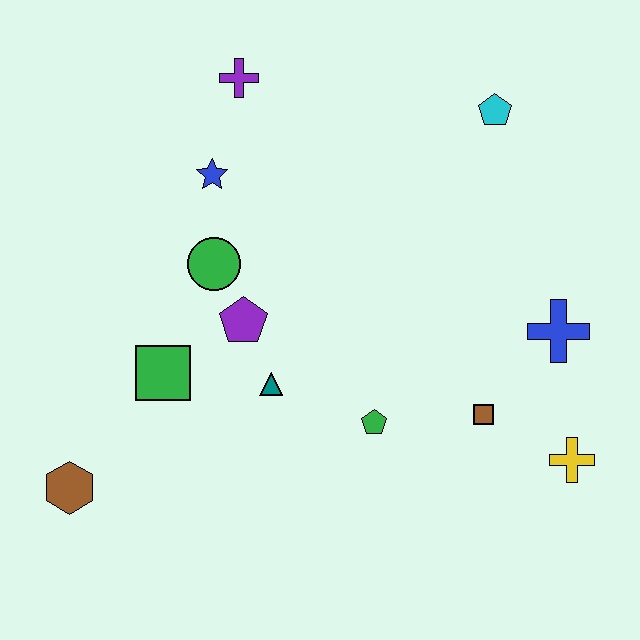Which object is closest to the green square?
The purple pentagon is closest to the green square.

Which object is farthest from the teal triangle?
The cyan pentagon is farthest from the teal triangle.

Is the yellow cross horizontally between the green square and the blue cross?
No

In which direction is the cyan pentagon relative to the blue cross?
The cyan pentagon is above the blue cross.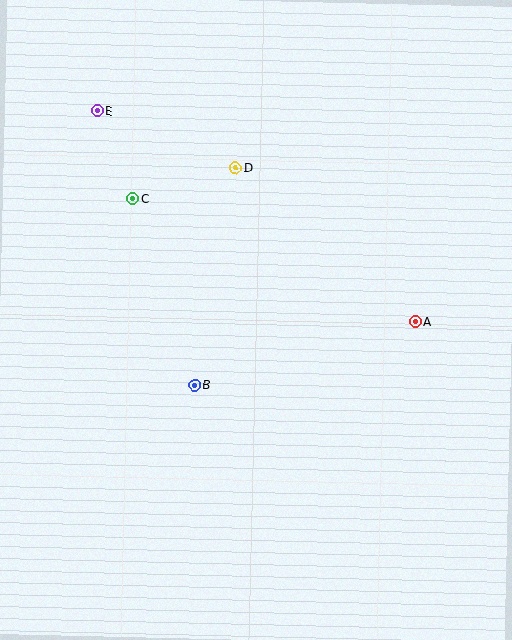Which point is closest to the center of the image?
Point B at (195, 385) is closest to the center.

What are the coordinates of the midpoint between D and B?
The midpoint between D and B is at (215, 276).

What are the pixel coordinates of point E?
Point E is at (97, 111).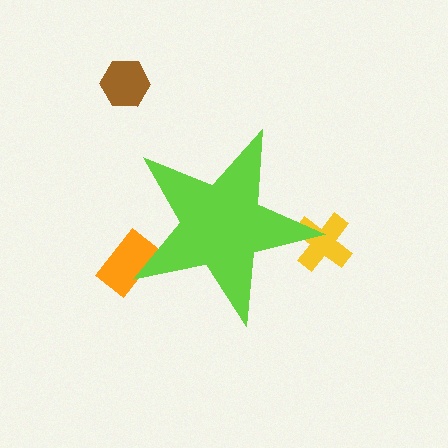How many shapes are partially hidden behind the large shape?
2 shapes are partially hidden.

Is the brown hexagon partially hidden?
No, the brown hexagon is fully visible.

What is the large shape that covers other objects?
A lime star.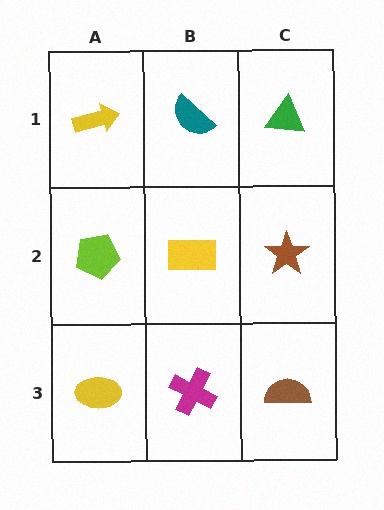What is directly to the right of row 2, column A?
A yellow rectangle.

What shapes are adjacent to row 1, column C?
A brown star (row 2, column C), a teal semicircle (row 1, column B).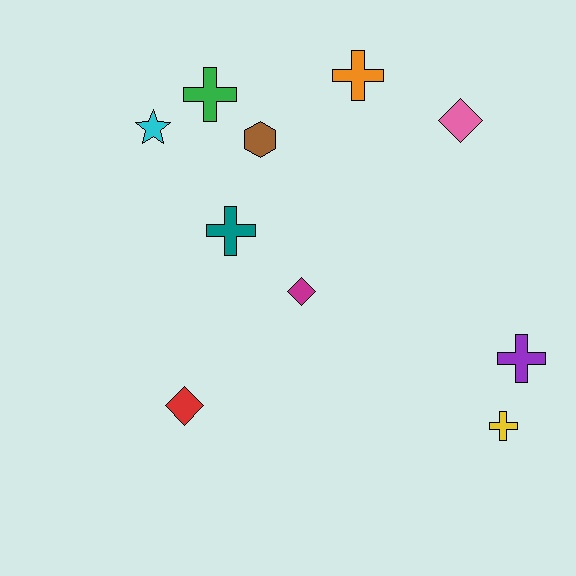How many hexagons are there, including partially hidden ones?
There is 1 hexagon.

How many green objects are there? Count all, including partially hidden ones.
There is 1 green object.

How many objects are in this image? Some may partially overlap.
There are 10 objects.